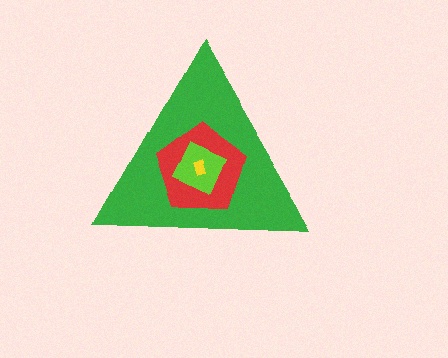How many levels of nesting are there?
4.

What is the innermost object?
The yellow rectangle.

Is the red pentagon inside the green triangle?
Yes.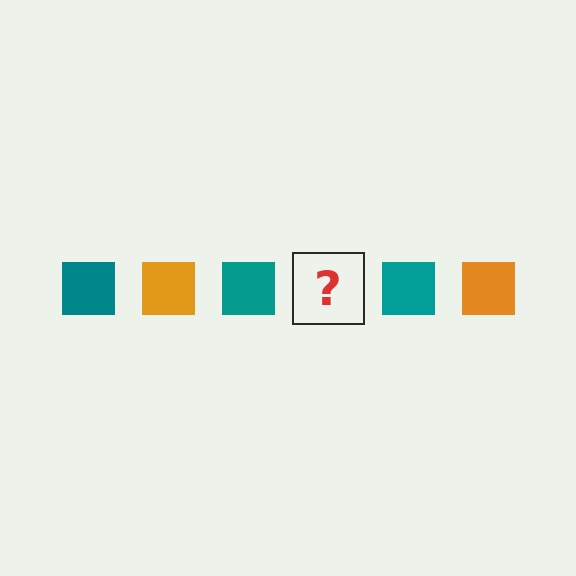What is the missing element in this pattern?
The missing element is an orange square.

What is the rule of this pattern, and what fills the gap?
The rule is that the pattern cycles through teal, orange squares. The gap should be filled with an orange square.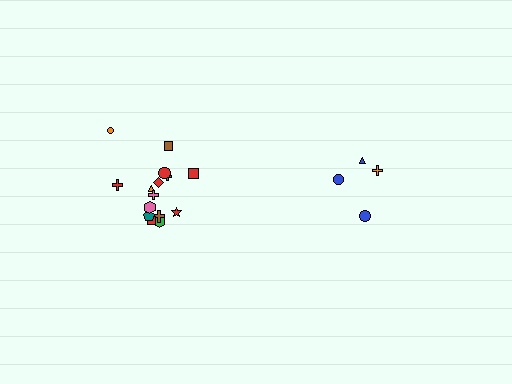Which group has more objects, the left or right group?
The left group.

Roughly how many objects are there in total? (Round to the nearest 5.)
Roughly 20 objects in total.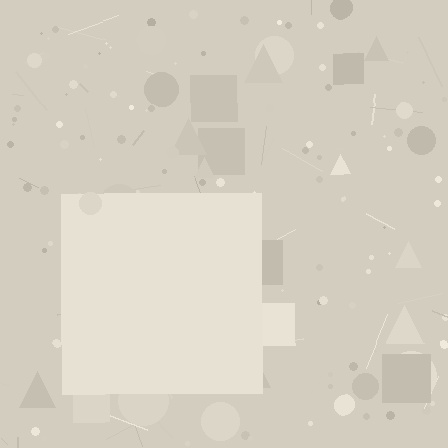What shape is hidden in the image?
A square is hidden in the image.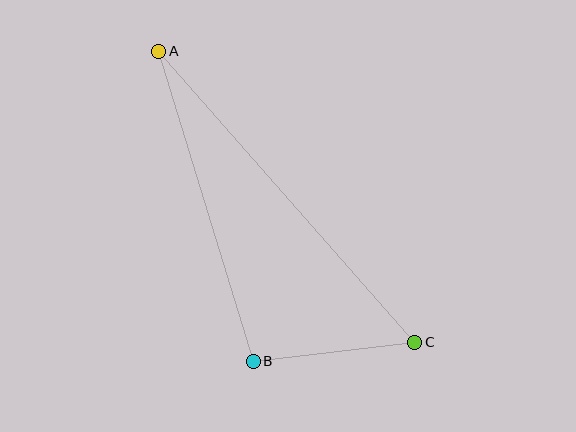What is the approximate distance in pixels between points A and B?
The distance between A and B is approximately 324 pixels.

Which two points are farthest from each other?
Points A and C are farthest from each other.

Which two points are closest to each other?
Points B and C are closest to each other.